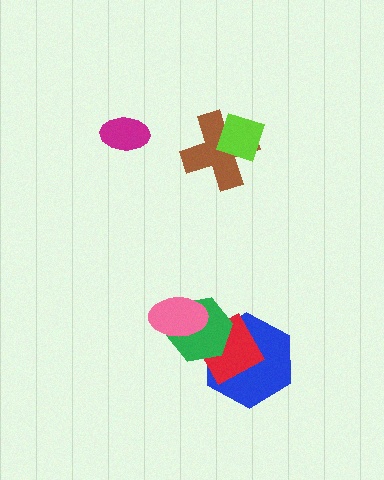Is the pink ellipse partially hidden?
No, no other shape covers it.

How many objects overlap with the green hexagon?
3 objects overlap with the green hexagon.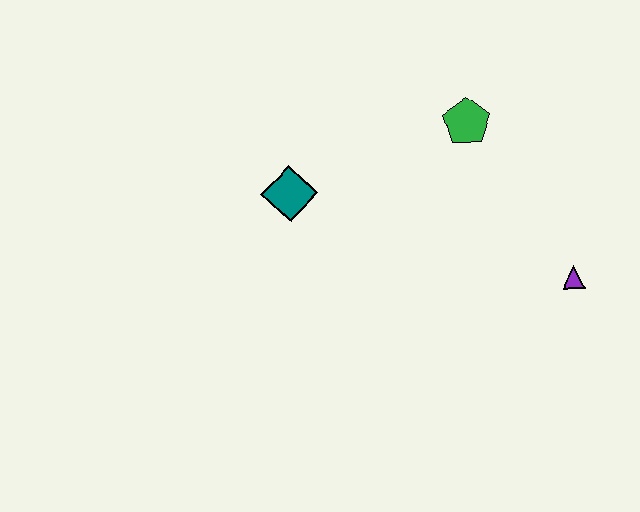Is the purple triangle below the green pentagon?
Yes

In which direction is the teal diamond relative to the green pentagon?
The teal diamond is to the left of the green pentagon.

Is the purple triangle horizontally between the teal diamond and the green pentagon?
No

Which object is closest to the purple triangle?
The green pentagon is closest to the purple triangle.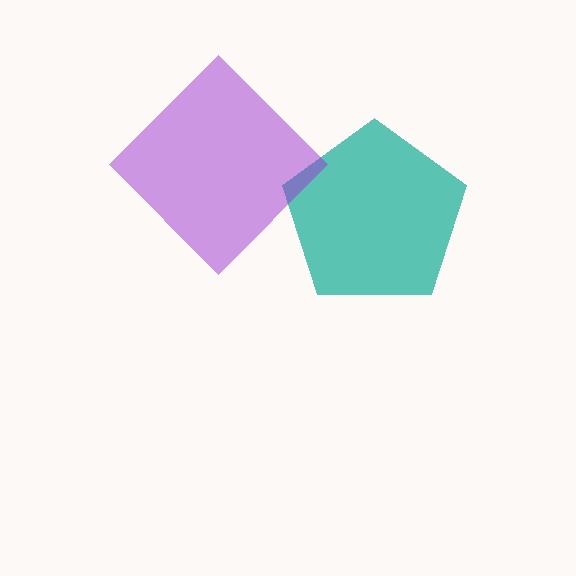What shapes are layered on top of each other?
The layered shapes are: a teal pentagon, a purple diamond.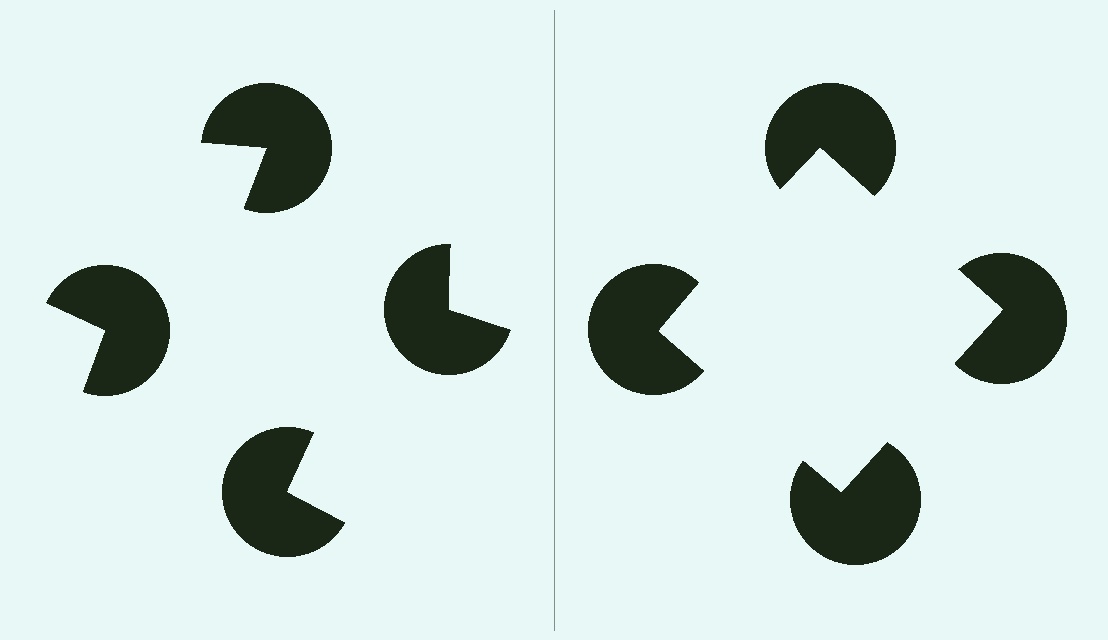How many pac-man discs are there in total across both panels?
8 — 4 on each side.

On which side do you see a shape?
An illusory square appears on the right side. On the left side the wedge cuts are rotated, so no coherent shape forms.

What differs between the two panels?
The pac-man discs are positioned identically on both sides; only the wedge orientations differ. On the right they align to a square; on the left they are misaligned.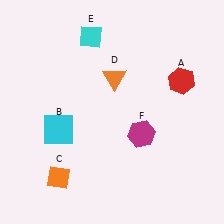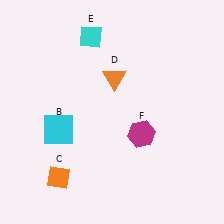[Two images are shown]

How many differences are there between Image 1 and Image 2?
There is 1 difference between the two images.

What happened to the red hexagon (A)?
The red hexagon (A) was removed in Image 2. It was in the top-right area of Image 1.